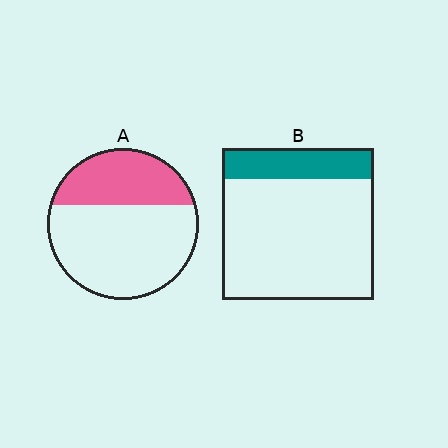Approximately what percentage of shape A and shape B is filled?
A is approximately 35% and B is approximately 20%.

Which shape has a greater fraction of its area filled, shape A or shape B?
Shape A.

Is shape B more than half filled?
No.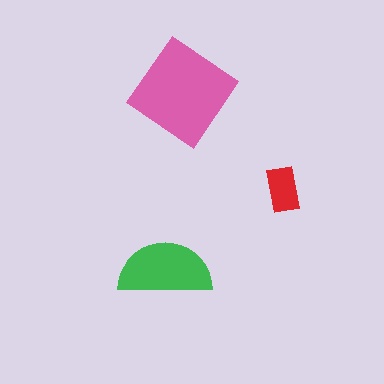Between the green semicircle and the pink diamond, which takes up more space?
The pink diamond.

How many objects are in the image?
There are 3 objects in the image.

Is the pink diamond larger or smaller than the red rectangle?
Larger.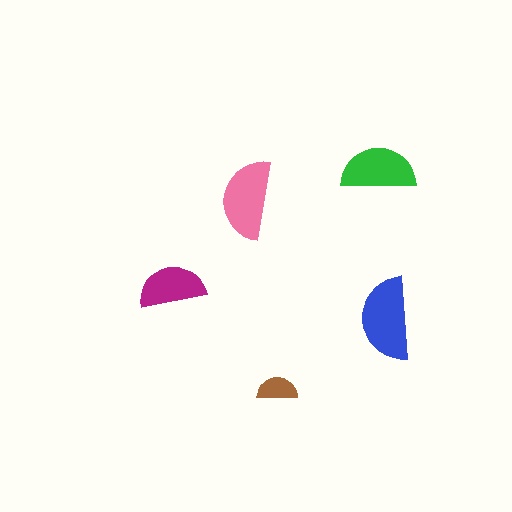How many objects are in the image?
There are 5 objects in the image.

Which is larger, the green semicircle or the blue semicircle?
The blue one.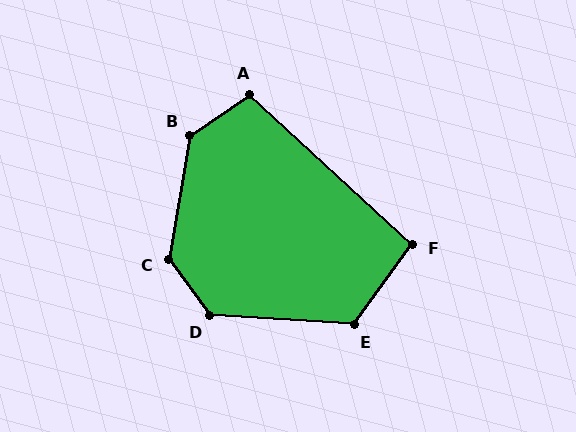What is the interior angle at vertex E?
Approximately 122 degrees (obtuse).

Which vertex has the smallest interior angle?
F, at approximately 97 degrees.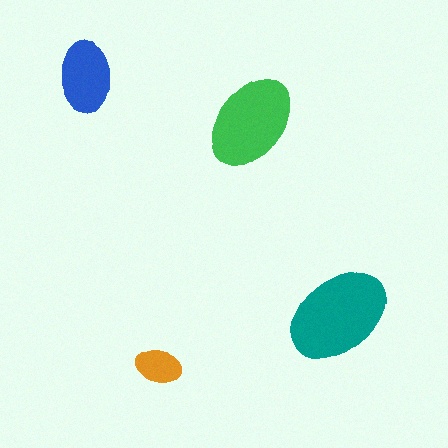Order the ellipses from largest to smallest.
the teal one, the green one, the blue one, the orange one.